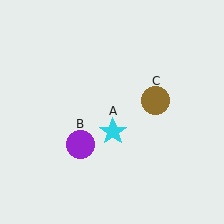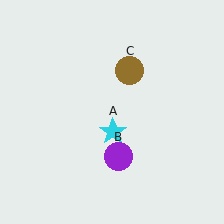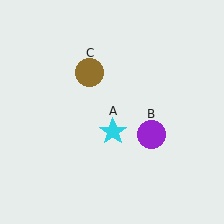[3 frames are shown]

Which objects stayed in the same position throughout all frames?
Cyan star (object A) remained stationary.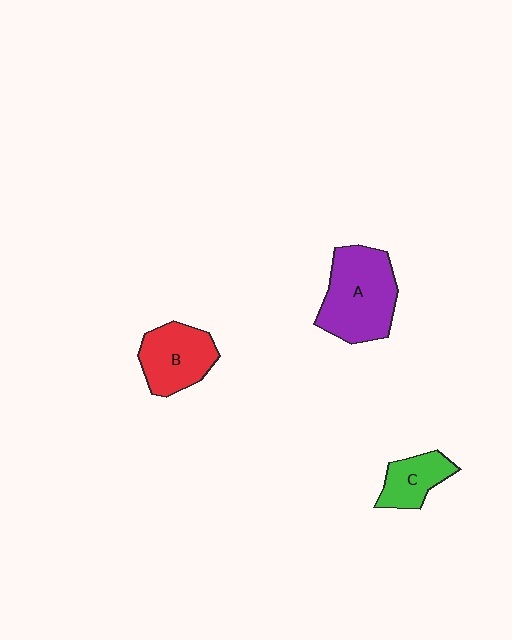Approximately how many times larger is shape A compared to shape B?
Approximately 1.4 times.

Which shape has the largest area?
Shape A (purple).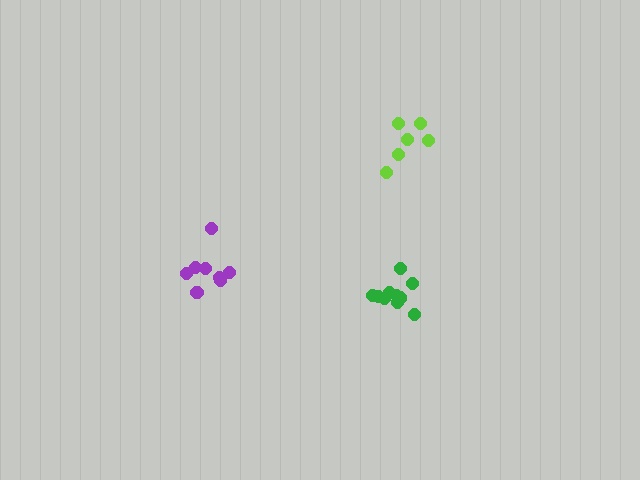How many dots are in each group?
Group 1: 6 dots, Group 2: 9 dots, Group 3: 10 dots (25 total).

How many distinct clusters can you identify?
There are 3 distinct clusters.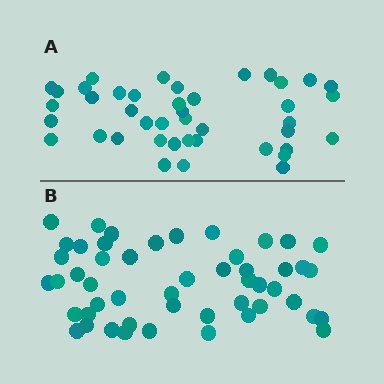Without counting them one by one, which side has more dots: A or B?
Region B (the bottom region) has more dots.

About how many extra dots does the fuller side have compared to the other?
Region B has roughly 8 or so more dots than region A.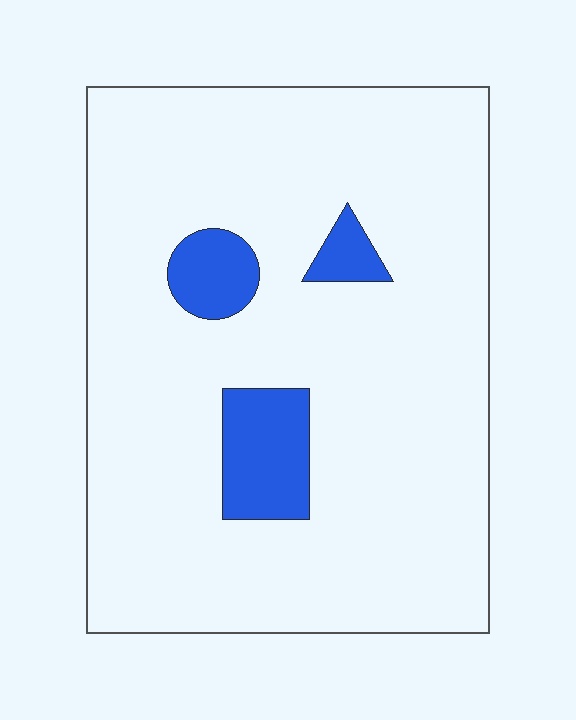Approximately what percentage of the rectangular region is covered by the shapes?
Approximately 10%.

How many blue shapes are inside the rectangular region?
3.